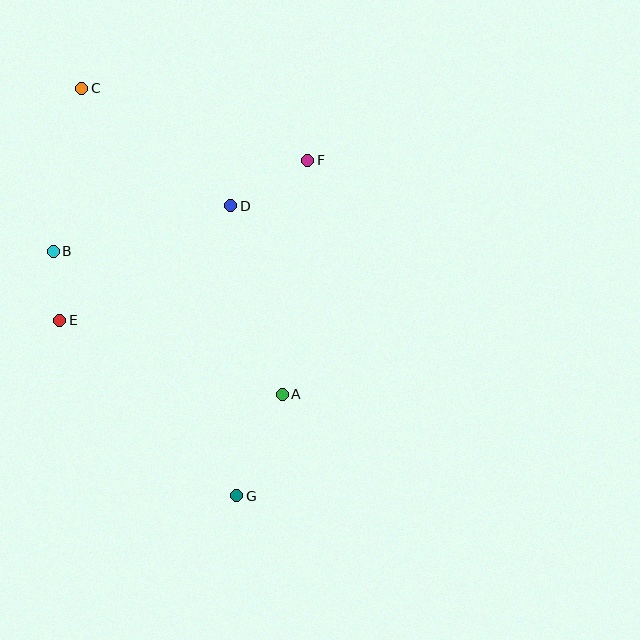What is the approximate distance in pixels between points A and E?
The distance between A and E is approximately 234 pixels.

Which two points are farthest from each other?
Points C and G are farthest from each other.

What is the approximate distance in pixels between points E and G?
The distance between E and G is approximately 249 pixels.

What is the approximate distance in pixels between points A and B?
The distance between A and B is approximately 270 pixels.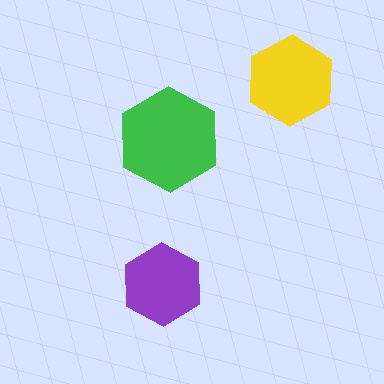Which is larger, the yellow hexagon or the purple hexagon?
The yellow one.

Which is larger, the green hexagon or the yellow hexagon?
The green one.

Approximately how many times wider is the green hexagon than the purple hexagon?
About 1.5 times wider.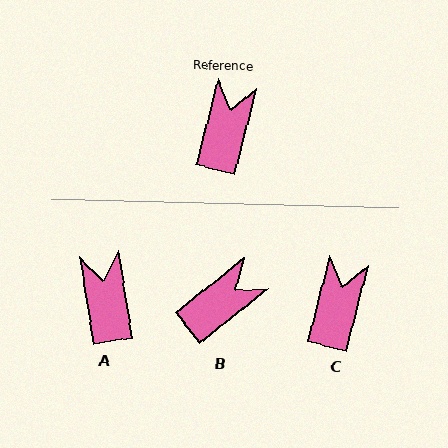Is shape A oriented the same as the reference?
No, it is off by about 23 degrees.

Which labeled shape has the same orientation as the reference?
C.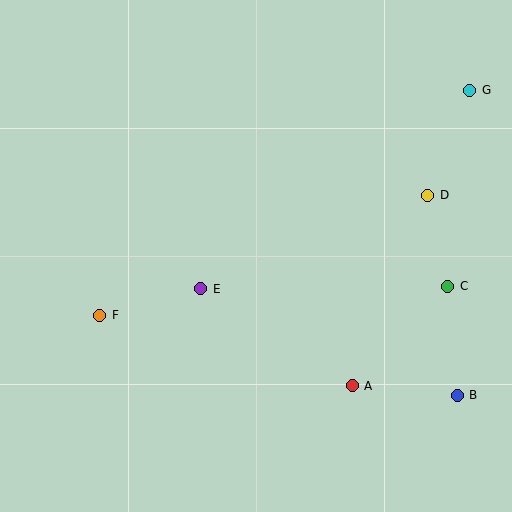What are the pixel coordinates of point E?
Point E is at (201, 289).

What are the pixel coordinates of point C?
Point C is at (448, 286).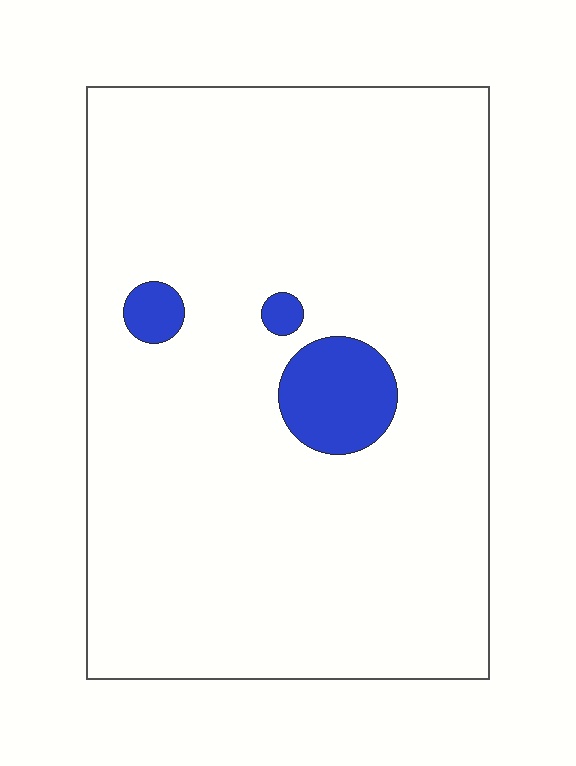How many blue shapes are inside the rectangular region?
3.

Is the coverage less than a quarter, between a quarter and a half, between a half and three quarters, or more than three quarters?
Less than a quarter.